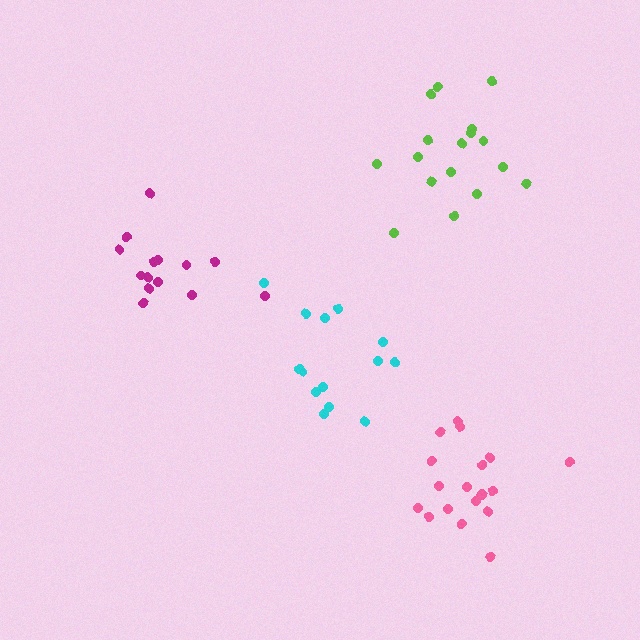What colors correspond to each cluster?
The clusters are colored: cyan, lime, magenta, pink.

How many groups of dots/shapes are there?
There are 4 groups.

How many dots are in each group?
Group 1: 14 dots, Group 2: 17 dots, Group 3: 14 dots, Group 4: 19 dots (64 total).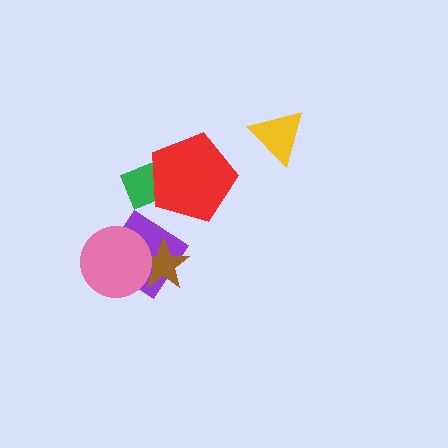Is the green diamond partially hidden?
Yes, it is partially covered by another shape.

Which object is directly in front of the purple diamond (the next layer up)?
The brown star is directly in front of the purple diamond.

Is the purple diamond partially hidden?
Yes, it is partially covered by another shape.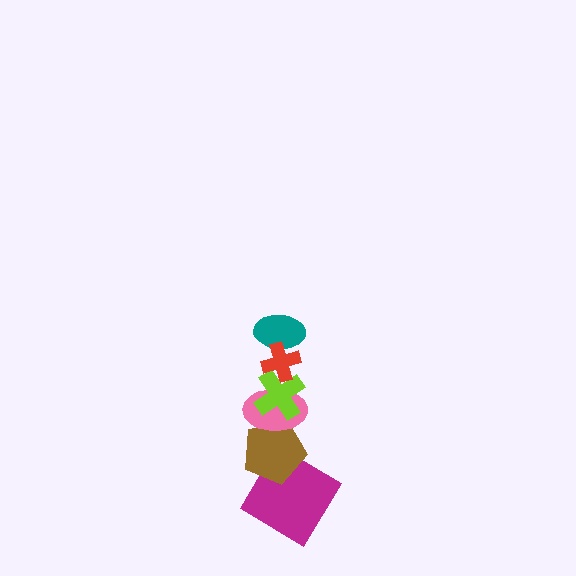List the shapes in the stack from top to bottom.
From top to bottom: the red cross, the teal ellipse, the lime cross, the pink ellipse, the brown pentagon, the magenta diamond.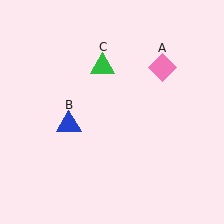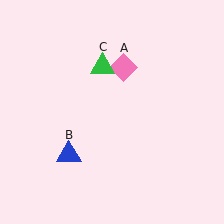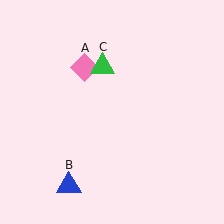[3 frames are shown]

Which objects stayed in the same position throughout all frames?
Green triangle (object C) remained stationary.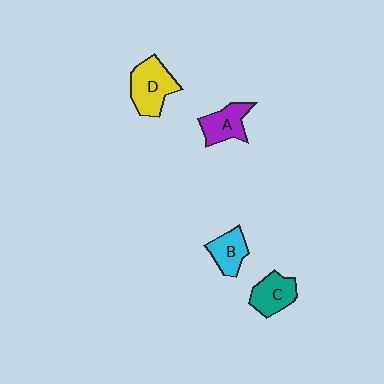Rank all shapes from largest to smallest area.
From largest to smallest: D (yellow), A (purple), C (teal), B (cyan).